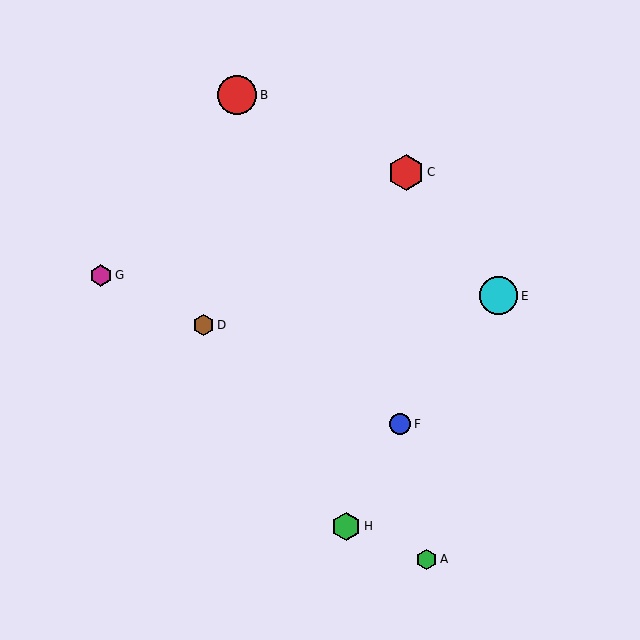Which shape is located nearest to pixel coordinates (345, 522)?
The green hexagon (labeled H) at (346, 526) is nearest to that location.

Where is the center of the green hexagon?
The center of the green hexagon is at (346, 526).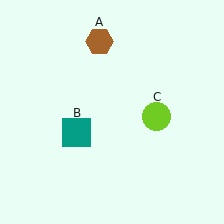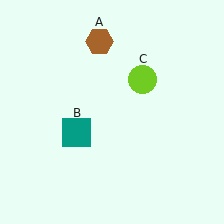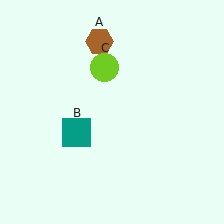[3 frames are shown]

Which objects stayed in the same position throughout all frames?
Brown hexagon (object A) and teal square (object B) remained stationary.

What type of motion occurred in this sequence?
The lime circle (object C) rotated counterclockwise around the center of the scene.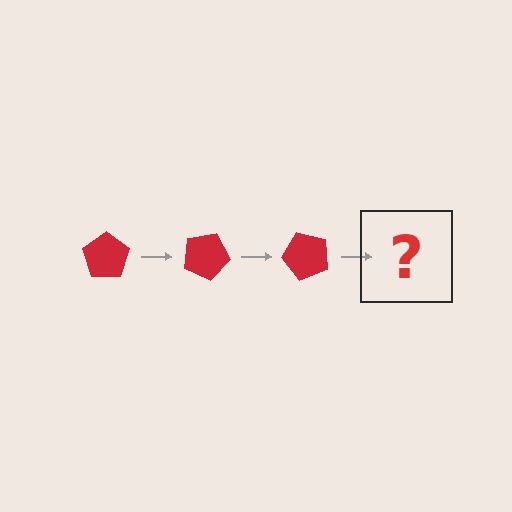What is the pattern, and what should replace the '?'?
The pattern is that the pentagon rotates 25 degrees each step. The '?' should be a red pentagon rotated 75 degrees.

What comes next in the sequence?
The next element should be a red pentagon rotated 75 degrees.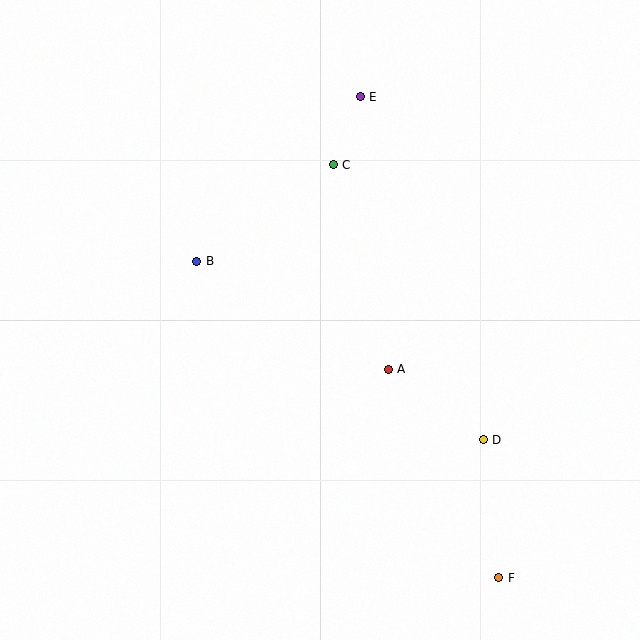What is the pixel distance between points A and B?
The distance between A and B is 220 pixels.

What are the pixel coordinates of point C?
Point C is at (333, 165).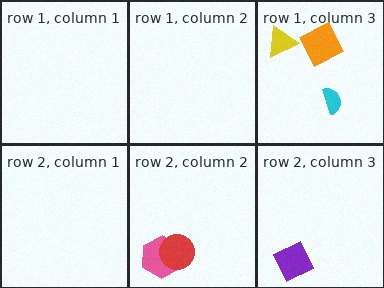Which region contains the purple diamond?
The row 2, column 3 region.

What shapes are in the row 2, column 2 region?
The pink hexagon, the red circle.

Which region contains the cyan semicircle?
The row 1, column 3 region.